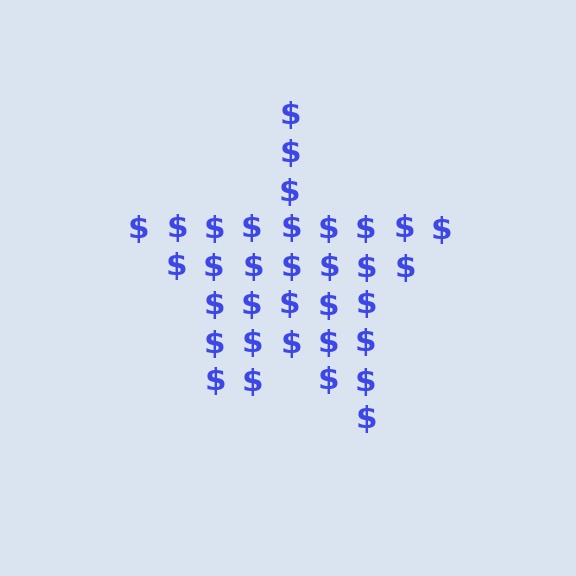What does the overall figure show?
The overall figure shows a star.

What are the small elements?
The small elements are dollar signs.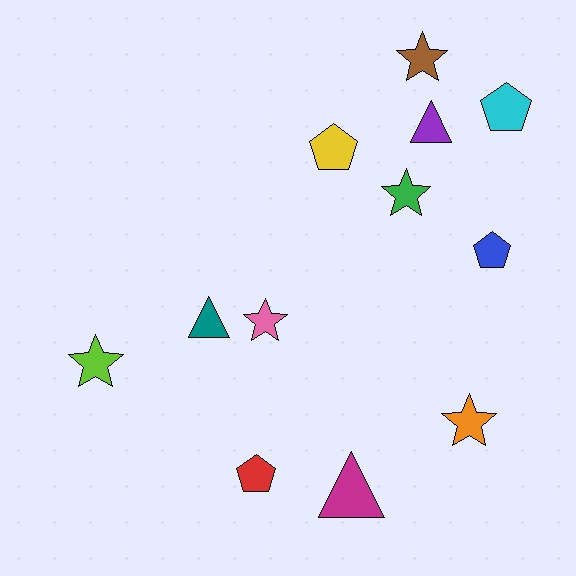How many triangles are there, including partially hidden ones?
There are 3 triangles.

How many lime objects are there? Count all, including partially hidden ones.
There is 1 lime object.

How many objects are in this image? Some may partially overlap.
There are 12 objects.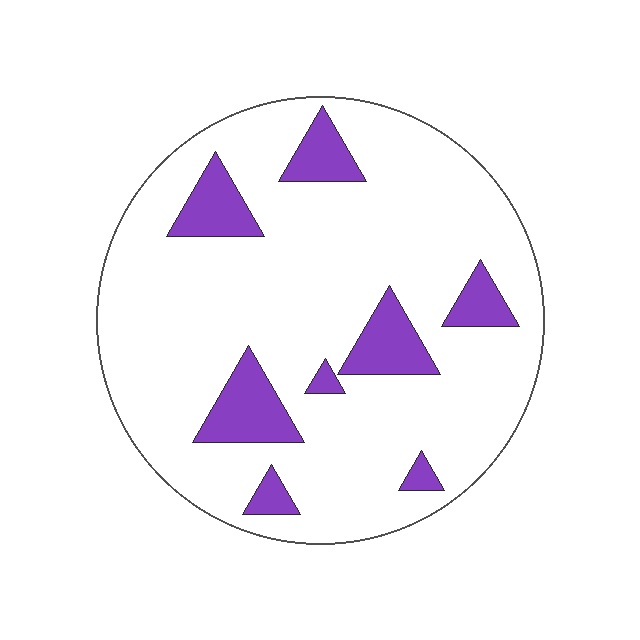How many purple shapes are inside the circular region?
8.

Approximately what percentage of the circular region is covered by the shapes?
Approximately 15%.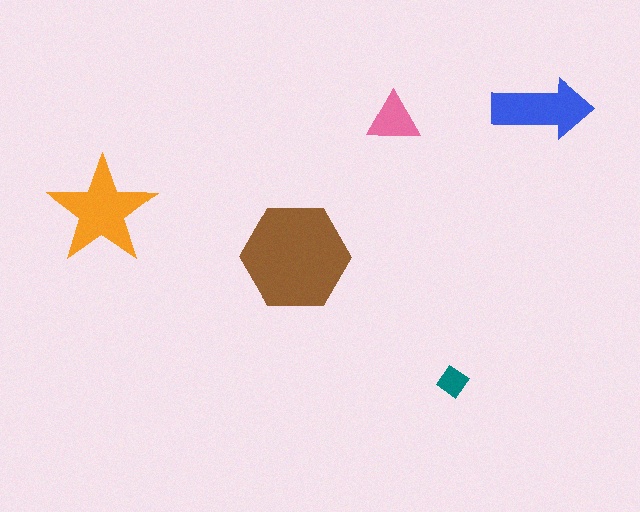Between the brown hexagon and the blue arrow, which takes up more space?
The brown hexagon.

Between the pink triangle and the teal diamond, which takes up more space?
The pink triangle.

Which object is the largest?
The brown hexagon.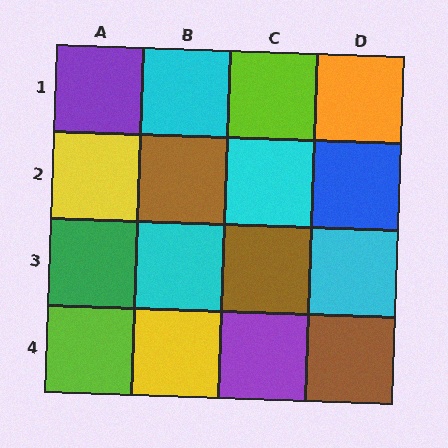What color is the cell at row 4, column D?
Brown.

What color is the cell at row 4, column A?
Lime.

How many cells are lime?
2 cells are lime.